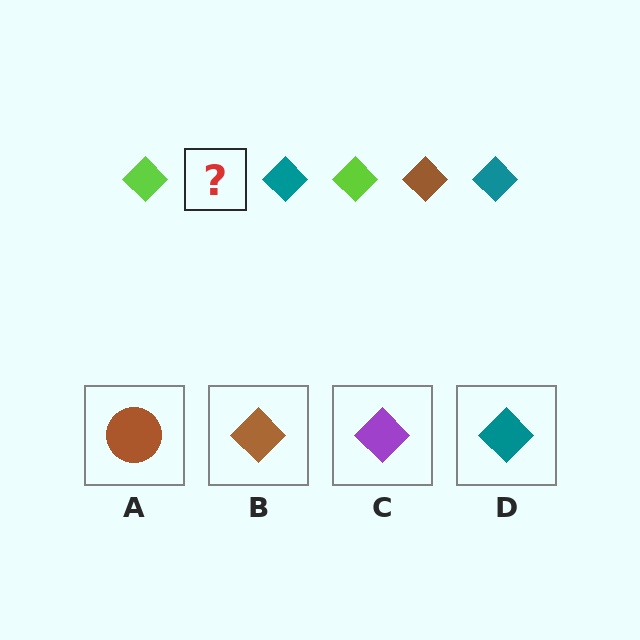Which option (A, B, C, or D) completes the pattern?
B.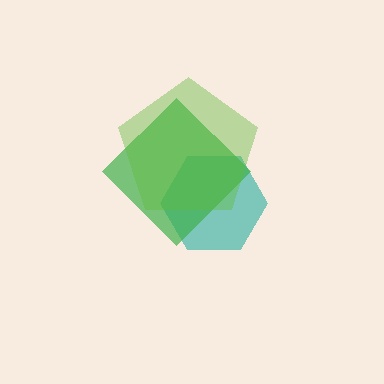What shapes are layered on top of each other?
The layered shapes are: a teal hexagon, a green diamond, a lime pentagon.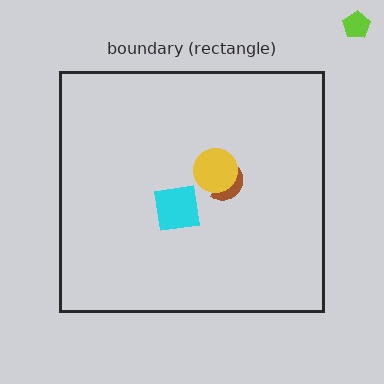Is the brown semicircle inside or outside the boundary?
Inside.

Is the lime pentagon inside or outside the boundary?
Outside.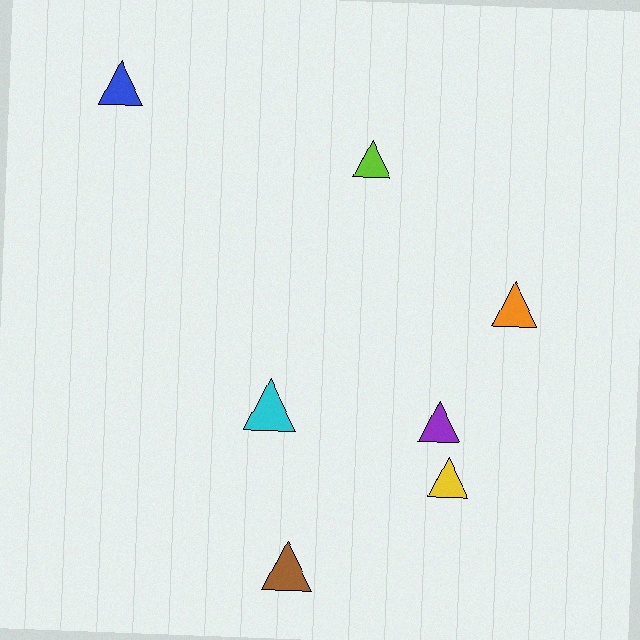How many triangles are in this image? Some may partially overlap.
There are 7 triangles.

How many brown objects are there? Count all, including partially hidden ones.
There is 1 brown object.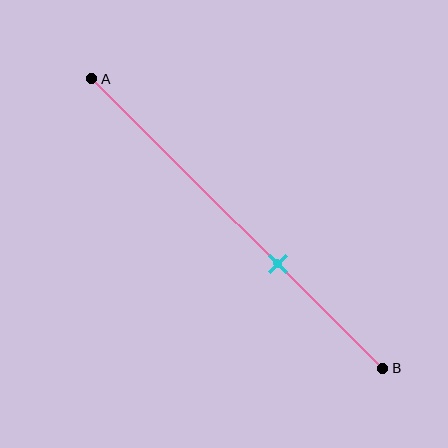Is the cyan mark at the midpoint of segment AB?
No, the mark is at about 65% from A, not at the 50% midpoint.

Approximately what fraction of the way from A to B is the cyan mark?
The cyan mark is approximately 65% of the way from A to B.